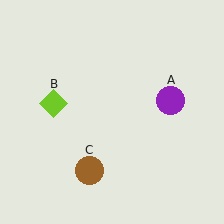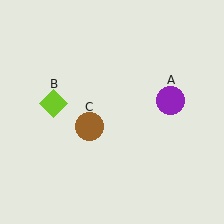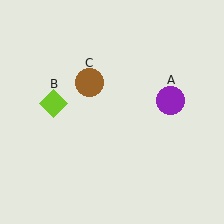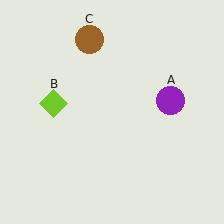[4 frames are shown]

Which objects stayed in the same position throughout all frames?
Purple circle (object A) and lime diamond (object B) remained stationary.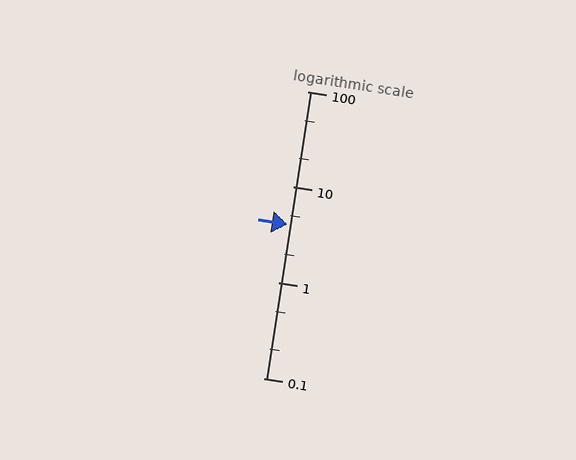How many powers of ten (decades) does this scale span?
The scale spans 3 decades, from 0.1 to 100.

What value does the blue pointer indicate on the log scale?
The pointer indicates approximately 4.1.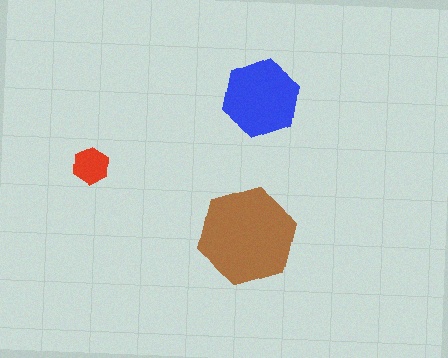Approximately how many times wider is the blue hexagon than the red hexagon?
About 2 times wider.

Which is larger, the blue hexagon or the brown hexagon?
The brown one.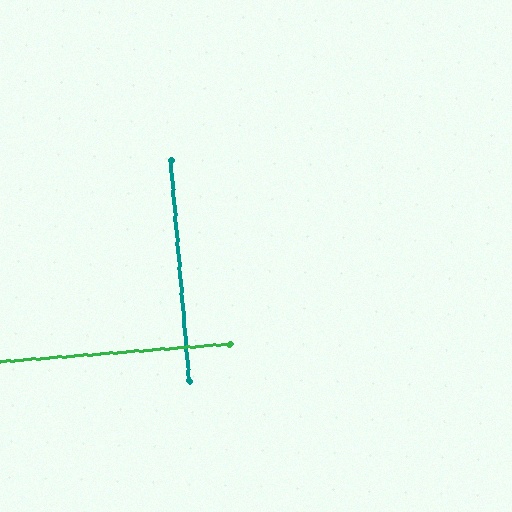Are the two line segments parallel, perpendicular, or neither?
Perpendicular — they meet at approximately 90°.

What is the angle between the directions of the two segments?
Approximately 90 degrees.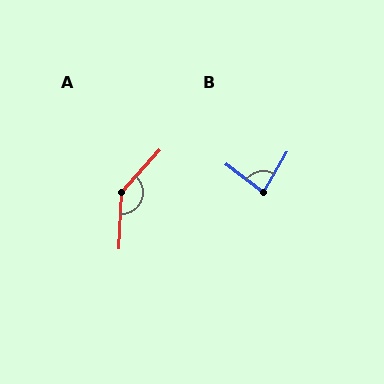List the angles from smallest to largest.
B (82°), A (140°).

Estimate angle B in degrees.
Approximately 82 degrees.